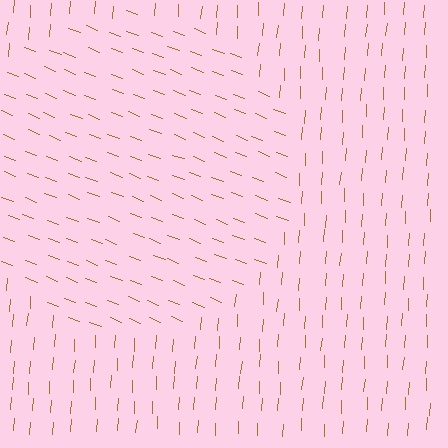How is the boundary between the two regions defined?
The boundary is defined purely by a change in line orientation (approximately 72 degrees difference). All lines are the same color and thickness.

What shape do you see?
I see a circle.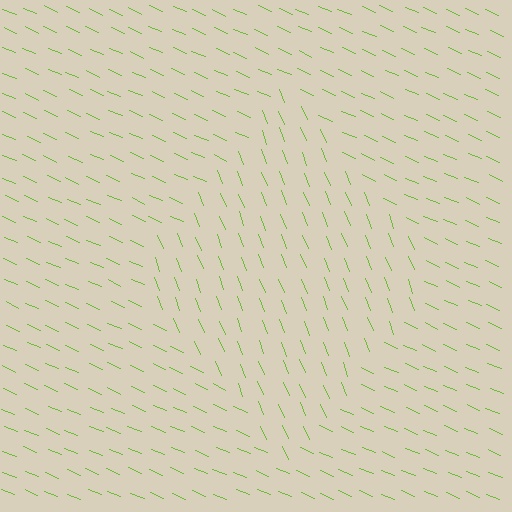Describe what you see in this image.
The image is filled with small lime line segments. A diamond region in the image has lines oriented differently from the surrounding lines, creating a visible texture boundary.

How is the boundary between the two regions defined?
The boundary is defined purely by a change in line orientation (approximately 45 degrees difference). All lines are the same color and thickness.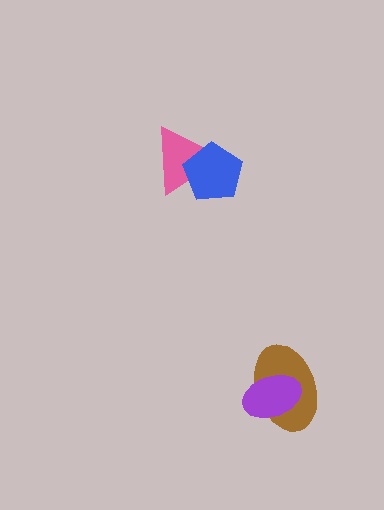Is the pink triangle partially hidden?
Yes, it is partially covered by another shape.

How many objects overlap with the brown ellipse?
1 object overlaps with the brown ellipse.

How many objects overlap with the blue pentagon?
1 object overlaps with the blue pentagon.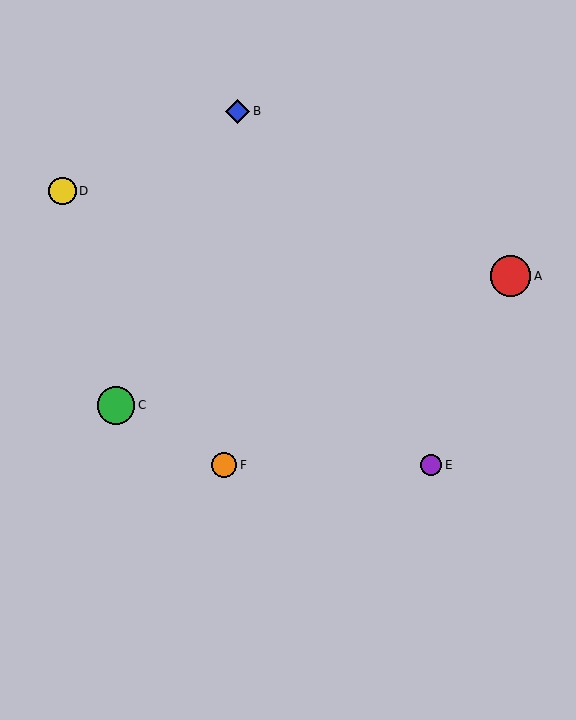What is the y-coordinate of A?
Object A is at y≈276.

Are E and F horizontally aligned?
Yes, both are at y≈465.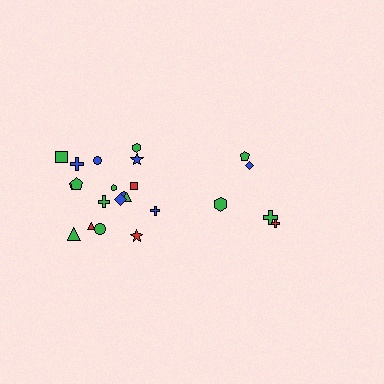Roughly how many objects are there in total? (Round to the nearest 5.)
Roughly 25 objects in total.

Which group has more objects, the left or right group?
The left group.